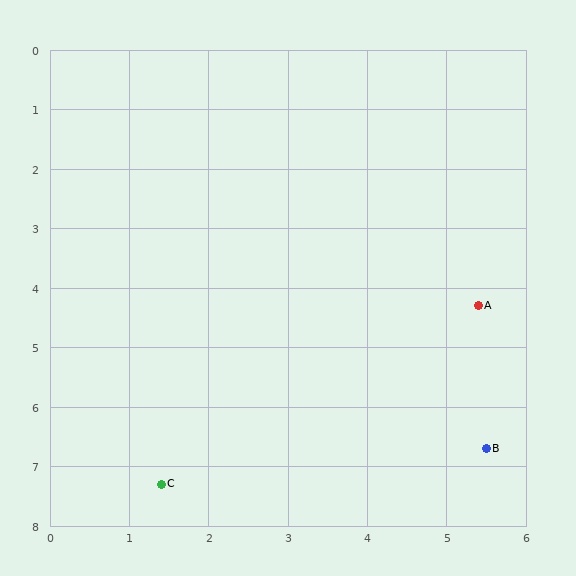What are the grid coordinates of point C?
Point C is at approximately (1.4, 7.3).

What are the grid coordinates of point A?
Point A is at approximately (5.4, 4.3).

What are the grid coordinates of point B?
Point B is at approximately (5.5, 6.7).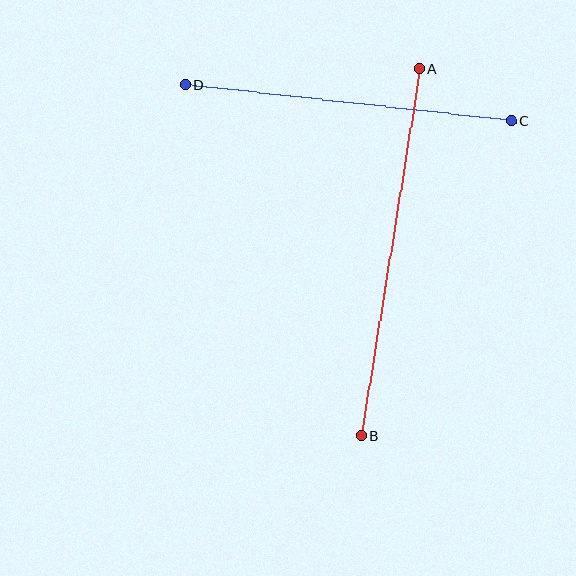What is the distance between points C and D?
The distance is approximately 327 pixels.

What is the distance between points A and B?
The distance is approximately 372 pixels.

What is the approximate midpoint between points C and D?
The midpoint is at approximately (348, 103) pixels.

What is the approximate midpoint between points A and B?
The midpoint is at approximately (390, 252) pixels.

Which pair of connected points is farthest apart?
Points A and B are farthest apart.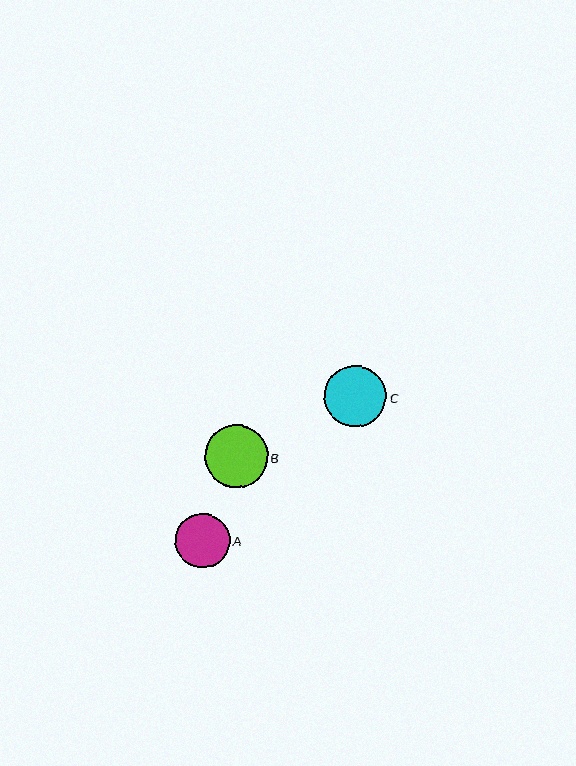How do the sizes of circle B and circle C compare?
Circle B and circle C are approximately the same size.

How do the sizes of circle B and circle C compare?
Circle B and circle C are approximately the same size.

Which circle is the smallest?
Circle A is the smallest with a size of approximately 54 pixels.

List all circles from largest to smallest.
From largest to smallest: B, C, A.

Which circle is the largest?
Circle B is the largest with a size of approximately 63 pixels.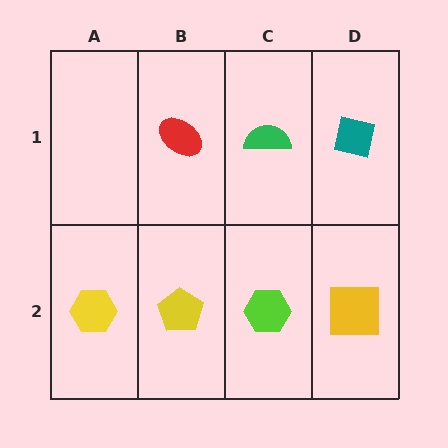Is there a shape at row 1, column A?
No, that cell is empty.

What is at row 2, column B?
A yellow pentagon.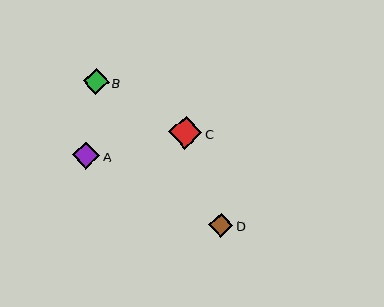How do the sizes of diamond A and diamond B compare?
Diamond A and diamond B are approximately the same size.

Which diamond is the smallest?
Diamond D is the smallest with a size of approximately 24 pixels.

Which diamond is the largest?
Diamond C is the largest with a size of approximately 33 pixels.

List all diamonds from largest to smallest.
From largest to smallest: C, A, B, D.